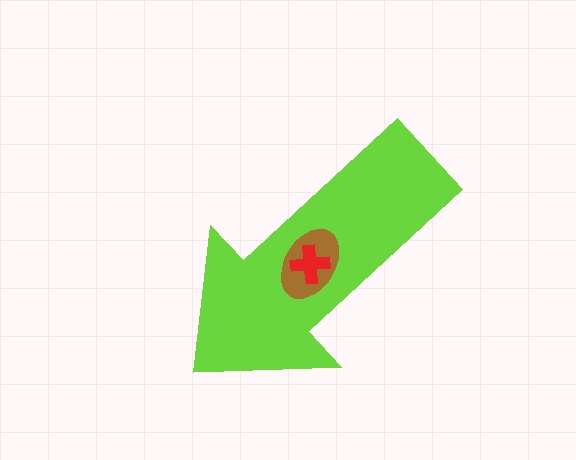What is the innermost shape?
The red cross.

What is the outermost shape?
The lime arrow.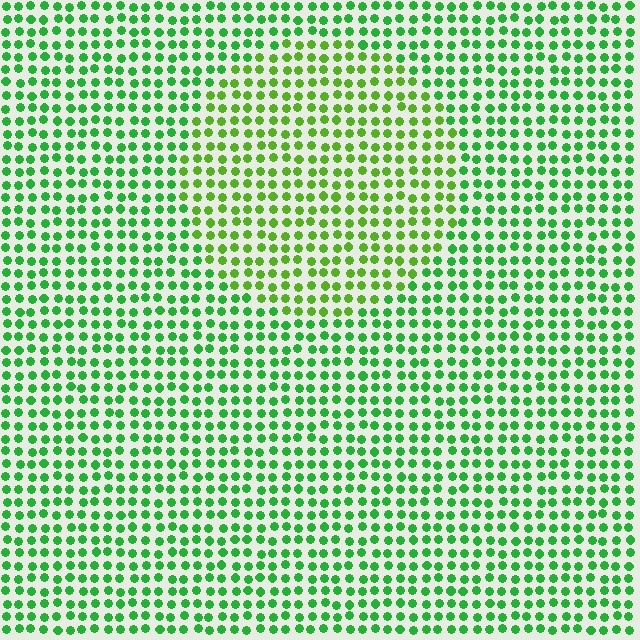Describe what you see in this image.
The image is filled with small green elements in a uniform arrangement. A circle-shaped region is visible where the elements are tinted to a slightly different hue, forming a subtle color boundary.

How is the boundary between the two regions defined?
The boundary is defined purely by a slight shift in hue (about 29 degrees). Spacing, size, and orientation are identical on both sides.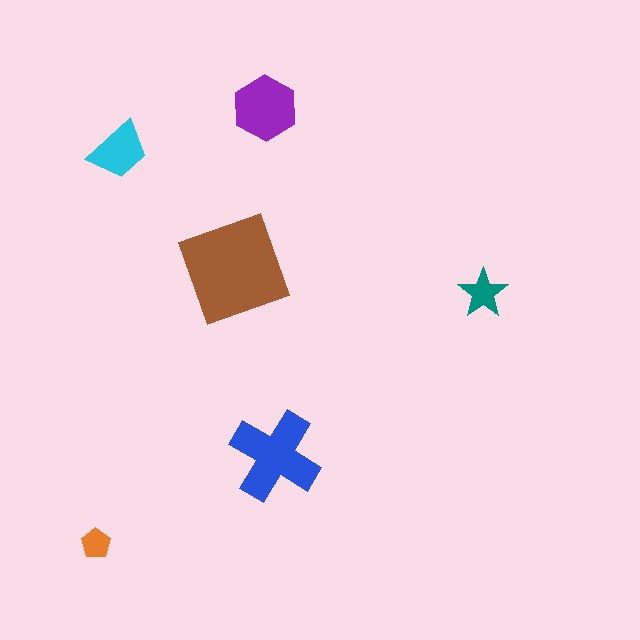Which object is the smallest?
The orange pentagon.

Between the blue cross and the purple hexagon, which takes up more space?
The blue cross.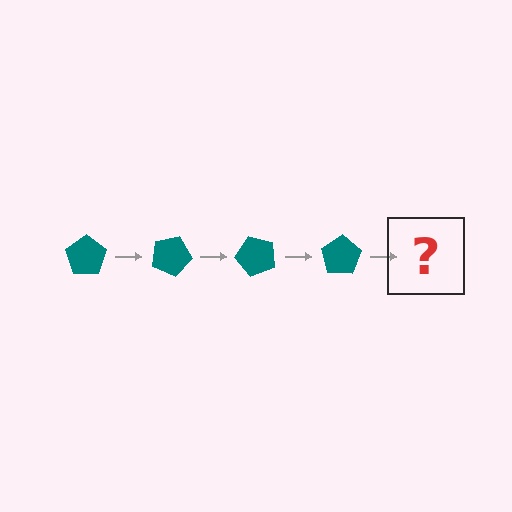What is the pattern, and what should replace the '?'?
The pattern is that the pentagon rotates 25 degrees each step. The '?' should be a teal pentagon rotated 100 degrees.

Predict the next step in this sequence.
The next step is a teal pentagon rotated 100 degrees.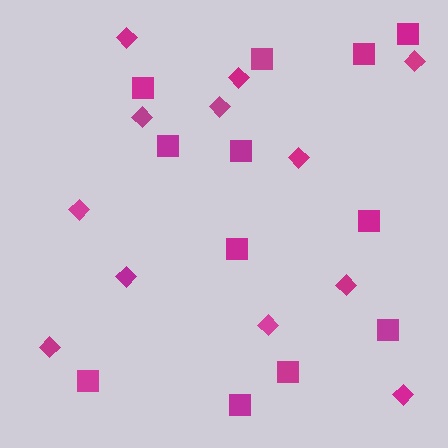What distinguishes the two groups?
There are 2 groups: one group of diamonds (12) and one group of squares (12).